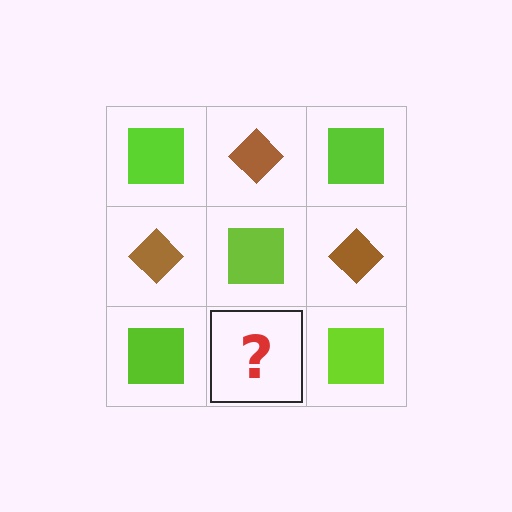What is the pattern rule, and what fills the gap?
The rule is that it alternates lime square and brown diamond in a checkerboard pattern. The gap should be filled with a brown diamond.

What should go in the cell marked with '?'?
The missing cell should contain a brown diamond.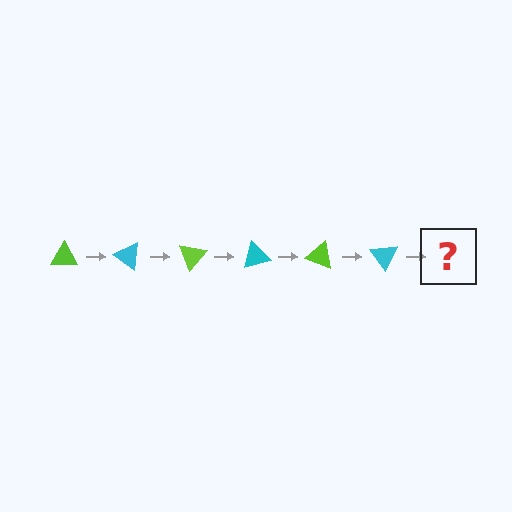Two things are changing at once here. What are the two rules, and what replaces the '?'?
The two rules are that it rotates 35 degrees each step and the color cycles through lime and cyan. The '?' should be a lime triangle, rotated 210 degrees from the start.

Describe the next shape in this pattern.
It should be a lime triangle, rotated 210 degrees from the start.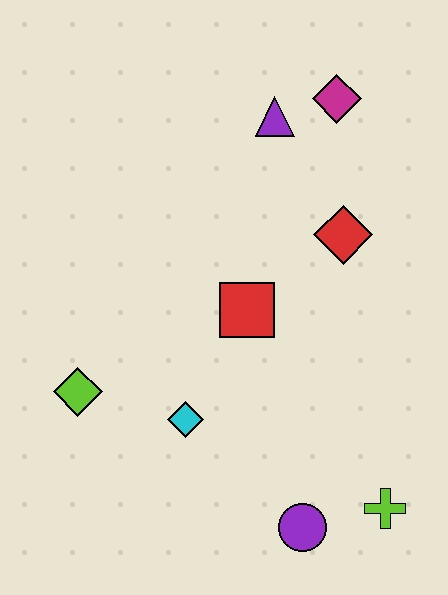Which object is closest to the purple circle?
The lime cross is closest to the purple circle.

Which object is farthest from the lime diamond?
The magenta diamond is farthest from the lime diamond.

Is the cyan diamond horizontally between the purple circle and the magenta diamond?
No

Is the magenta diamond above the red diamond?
Yes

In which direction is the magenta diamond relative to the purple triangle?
The magenta diamond is to the right of the purple triangle.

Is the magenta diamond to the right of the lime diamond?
Yes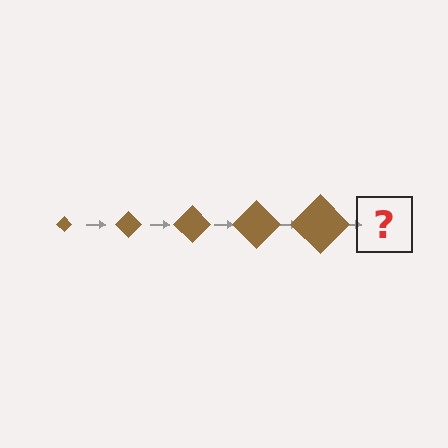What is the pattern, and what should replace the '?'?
The pattern is that the diamond gets progressively larger each step. The '?' should be a brown diamond, larger than the previous one.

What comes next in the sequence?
The next element should be a brown diamond, larger than the previous one.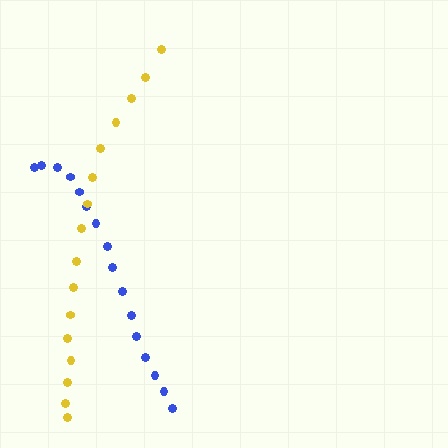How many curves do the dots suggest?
There are 2 distinct paths.